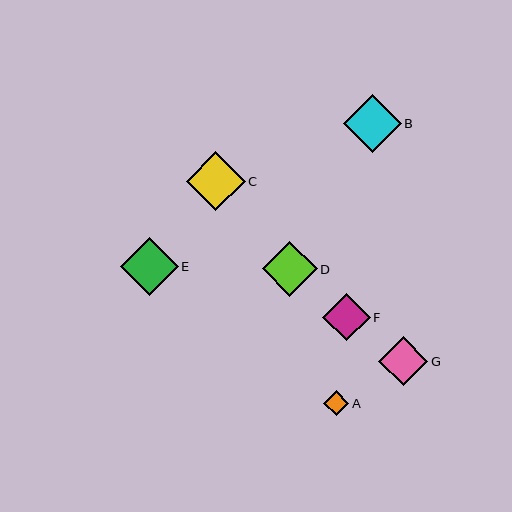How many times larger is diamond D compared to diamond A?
Diamond D is approximately 2.2 times the size of diamond A.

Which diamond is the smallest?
Diamond A is the smallest with a size of approximately 25 pixels.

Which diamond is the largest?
Diamond C is the largest with a size of approximately 59 pixels.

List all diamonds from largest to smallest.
From largest to smallest: C, B, E, D, G, F, A.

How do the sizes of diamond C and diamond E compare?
Diamond C and diamond E are approximately the same size.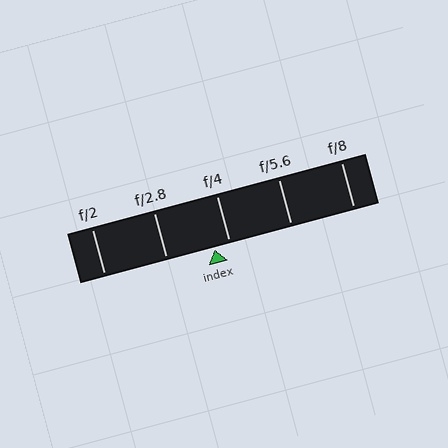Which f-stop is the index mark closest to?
The index mark is closest to f/4.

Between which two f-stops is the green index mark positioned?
The index mark is between f/2.8 and f/4.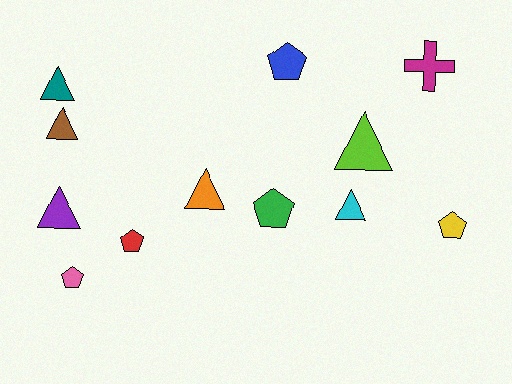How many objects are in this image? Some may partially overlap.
There are 12 objects.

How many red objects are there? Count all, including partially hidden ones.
There is 1 red object.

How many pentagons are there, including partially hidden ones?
There are 5 pentagons.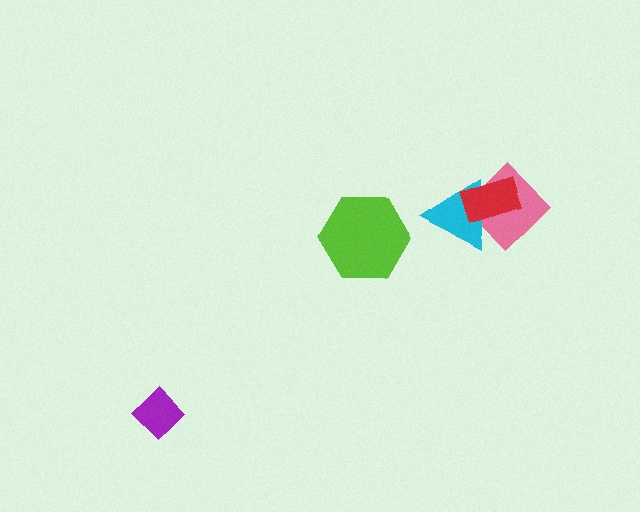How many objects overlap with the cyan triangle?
2 objects overlap with the cyan triangle.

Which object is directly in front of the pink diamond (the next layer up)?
The cyan triangle is directly in front of the pink diamond.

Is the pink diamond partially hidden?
Yes, it is partially covered by another shape.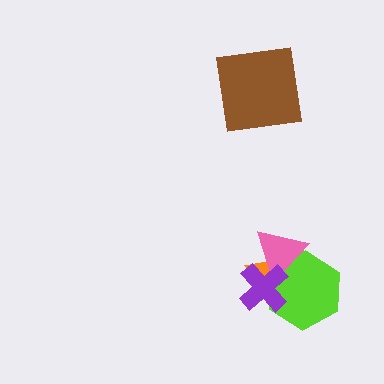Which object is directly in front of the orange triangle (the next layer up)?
The lime hexagon is directly in front of the orange triangle.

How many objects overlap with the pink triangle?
3 objects overlap with the pink triangle.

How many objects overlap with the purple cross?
3 objects overlap with the purple cross.